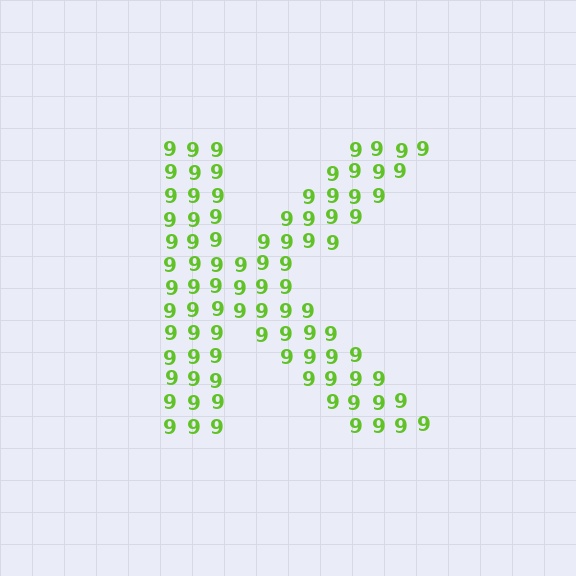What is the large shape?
The large shape is the letter K.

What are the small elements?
The small elements are digit 9's.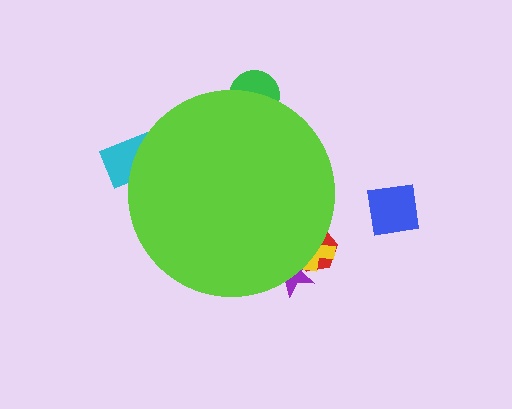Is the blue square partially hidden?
No, the blue square is fully visible.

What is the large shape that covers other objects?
A lime circle.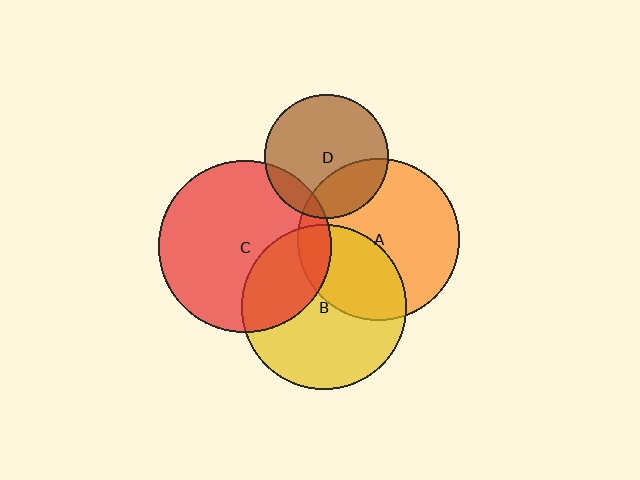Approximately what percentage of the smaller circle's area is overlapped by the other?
Approximately 30%.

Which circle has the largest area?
Circle C (red).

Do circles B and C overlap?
Yes.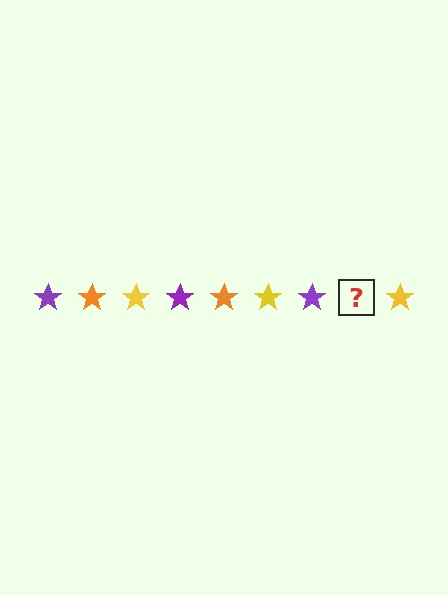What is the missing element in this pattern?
The missing element is an orange star.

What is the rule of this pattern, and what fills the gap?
The rule is that the pattern cycles through purple, orange, yellow stars. The gap should be filled with an orange star.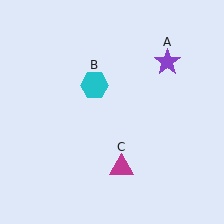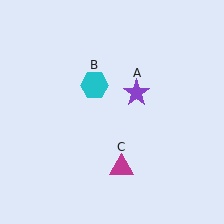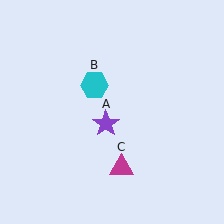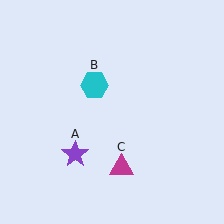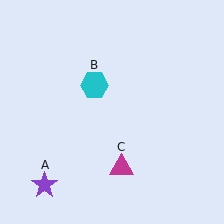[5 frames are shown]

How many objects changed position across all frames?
1 object changed position: purple star (object A).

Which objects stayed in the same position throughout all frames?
Cyan hexagon (object B) and magenta triangle (object C) remained stationary.